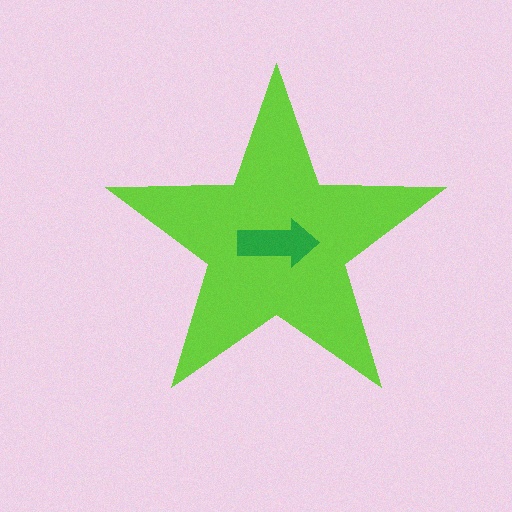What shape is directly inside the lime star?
The green arrow.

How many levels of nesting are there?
2.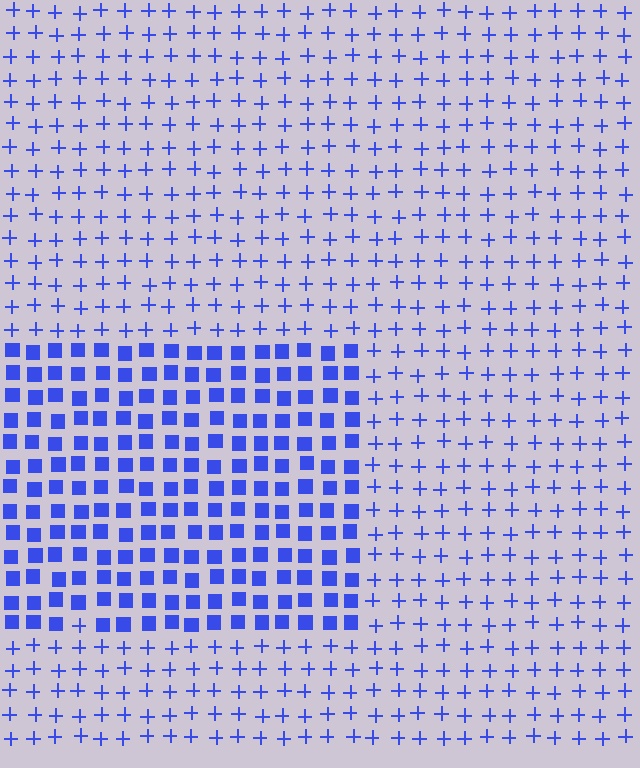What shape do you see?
I see a rectangle.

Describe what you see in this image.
The image is filled with small blue elements arranged in a uniform grid. A rectangle-shaped region contains squares, while the surrounding area contains plus signs. The boundary is defined purely by the change in element shape.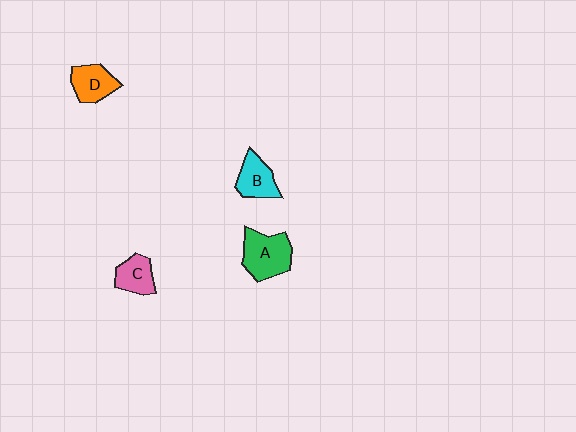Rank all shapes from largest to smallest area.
From largest to smallest: A (green), D (orange), B (cyan), C (pink).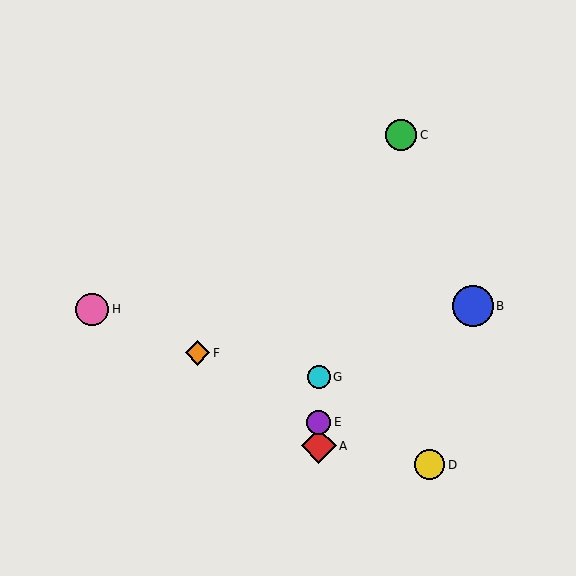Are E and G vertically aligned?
Yes, both are at x≈319.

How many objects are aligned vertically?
3 objects (A, E, G) are aligned vertically.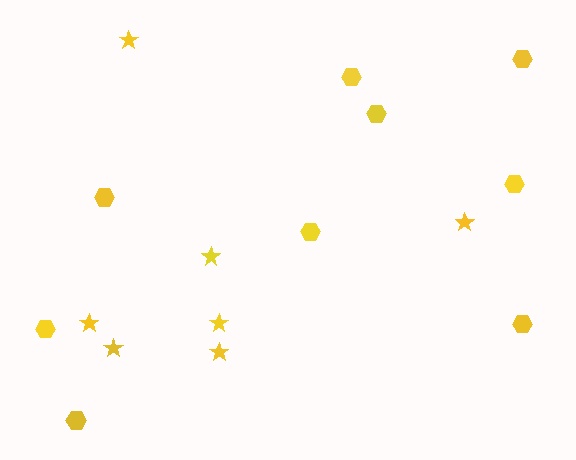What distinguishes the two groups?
There are 2 groups: one group of hexagons (9) and one group of stars (7).